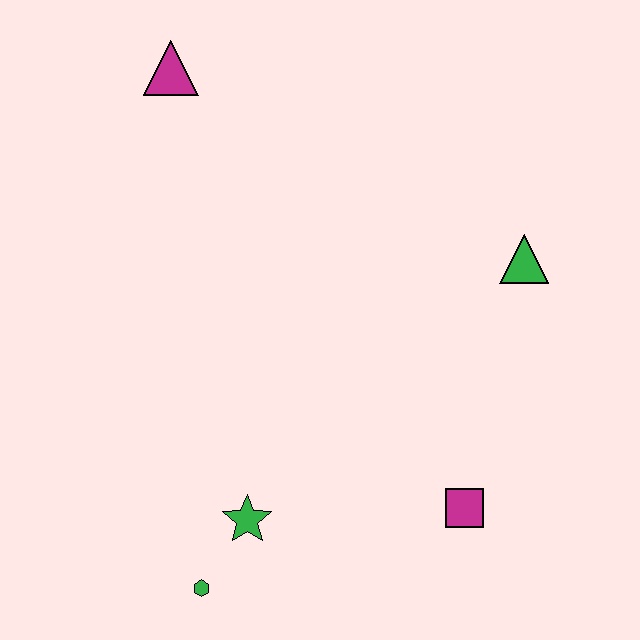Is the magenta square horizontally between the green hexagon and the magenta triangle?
No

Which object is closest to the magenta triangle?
The green triangle is closest to the magenta triangle.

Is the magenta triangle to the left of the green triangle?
Yes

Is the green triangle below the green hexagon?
No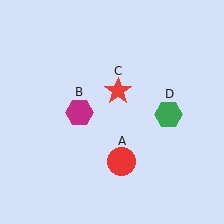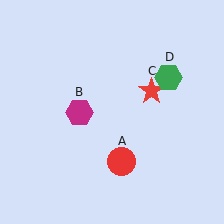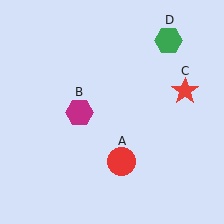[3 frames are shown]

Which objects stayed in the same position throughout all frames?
Red circle (object A) and magenta hexagon (object B) remained stationary.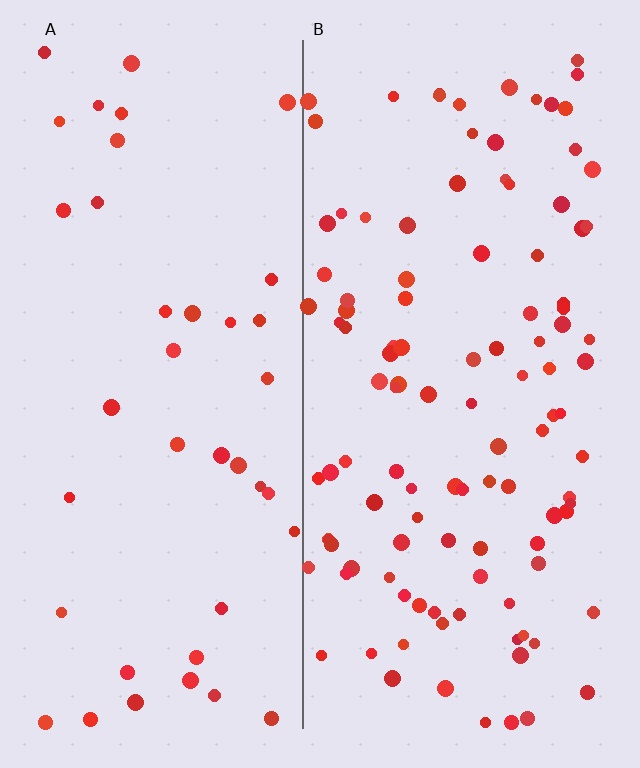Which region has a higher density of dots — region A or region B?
B (the right).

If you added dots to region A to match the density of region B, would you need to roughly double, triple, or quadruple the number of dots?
Approximately triple.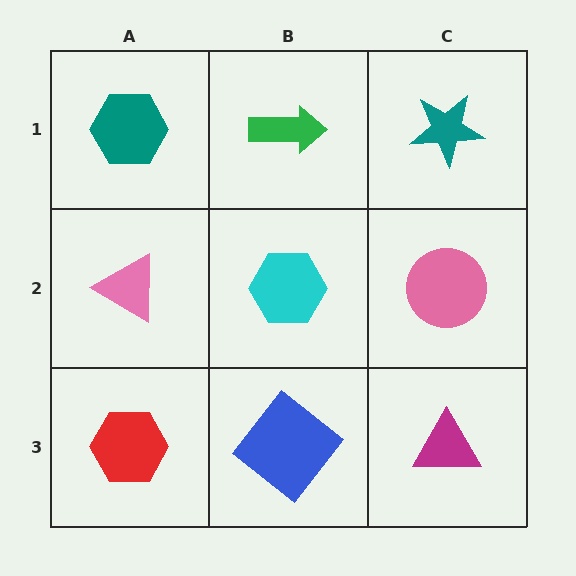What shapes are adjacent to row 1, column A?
A pink triangle (row 2, column A), a green arrow (row 1, column B).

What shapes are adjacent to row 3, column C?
A pink circle (row 2, column C), a blue diamond (row 3, column B).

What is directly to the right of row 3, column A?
A blue diamond.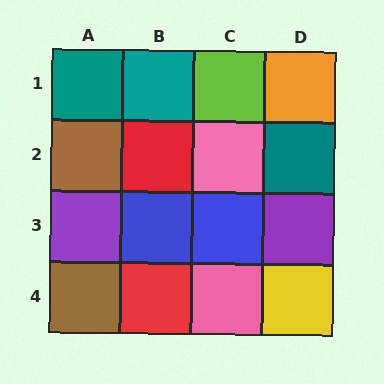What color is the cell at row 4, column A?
Brown.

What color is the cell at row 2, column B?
Red.